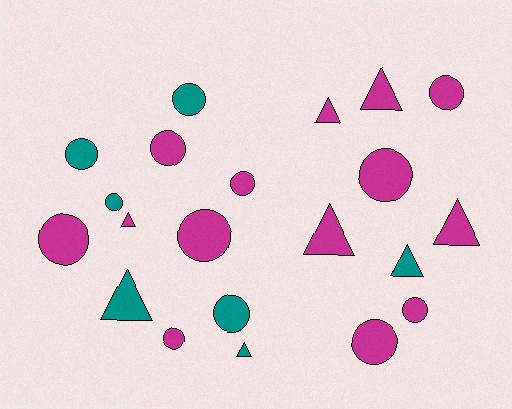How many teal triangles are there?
There are 3 teal triangles.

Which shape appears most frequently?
Circle, with 13 objects.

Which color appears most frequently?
Magenta, with 14 objects.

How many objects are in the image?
There are 21 objects.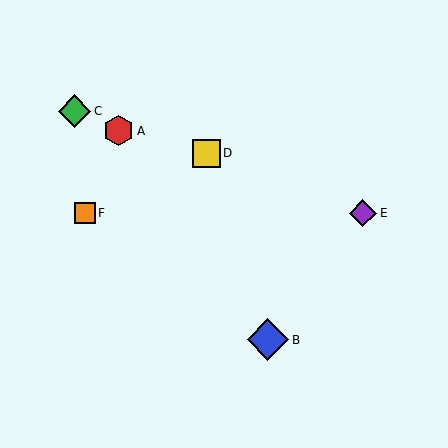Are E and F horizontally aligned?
Yes, both are at y≈213.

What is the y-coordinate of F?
Object F is at y≈213.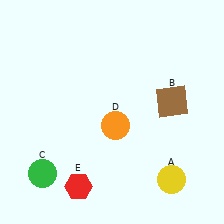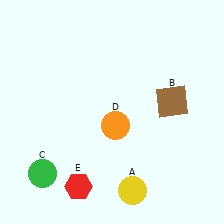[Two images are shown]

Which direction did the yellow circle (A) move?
The yellow circle (A) moved left.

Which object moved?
The yellow circle (A) moved left.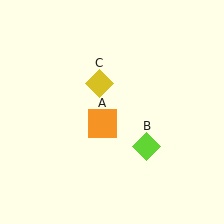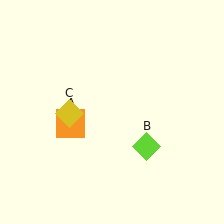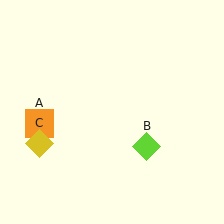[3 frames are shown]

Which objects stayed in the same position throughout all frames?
Lime diamond (object B) remained stationary.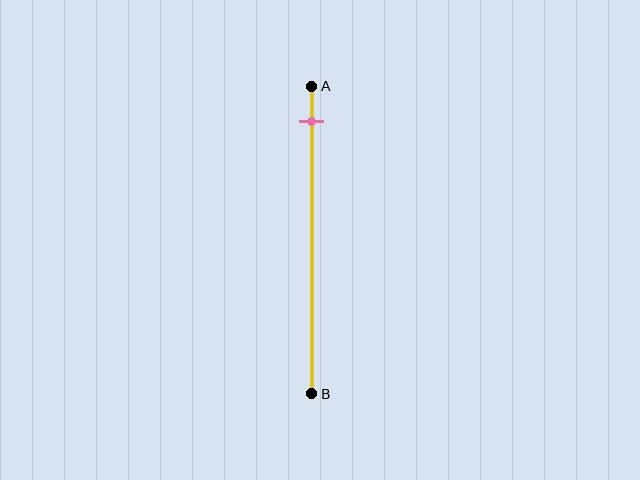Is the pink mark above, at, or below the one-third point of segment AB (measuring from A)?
The pink mark is above the one-third point of segment AB.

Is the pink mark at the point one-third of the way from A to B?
No, the mark is at about 10% from A, not at the 33% one-third point.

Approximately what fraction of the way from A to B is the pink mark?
The pink mark is approximately 10% of the way from A to B.